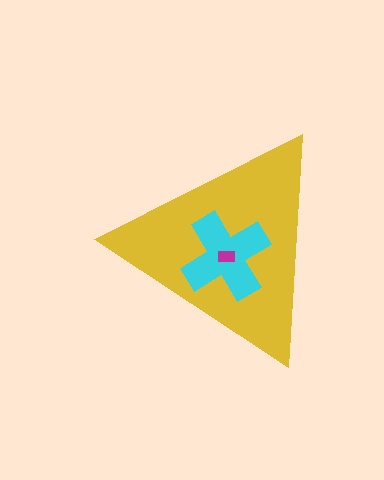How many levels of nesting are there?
3.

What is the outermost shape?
The yellow triangle.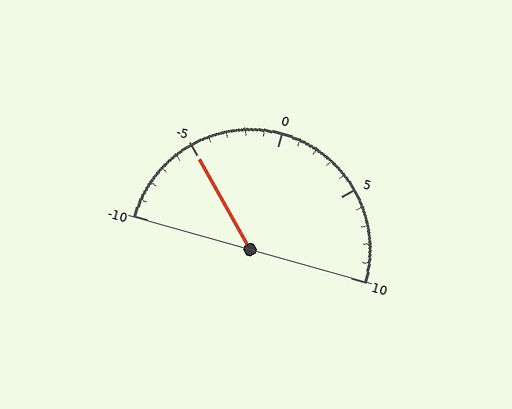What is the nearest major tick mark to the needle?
The nearest major tick mark is -5.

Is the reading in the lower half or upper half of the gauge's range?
The reading is in the lower half of the range (-10 to 10).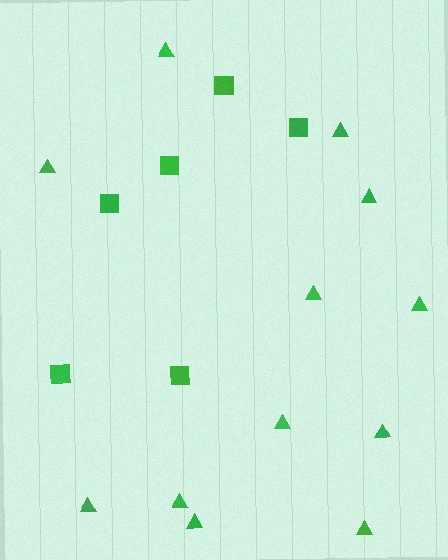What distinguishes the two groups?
There are 2 groups: one group of triangles (12) and one group of squares (6).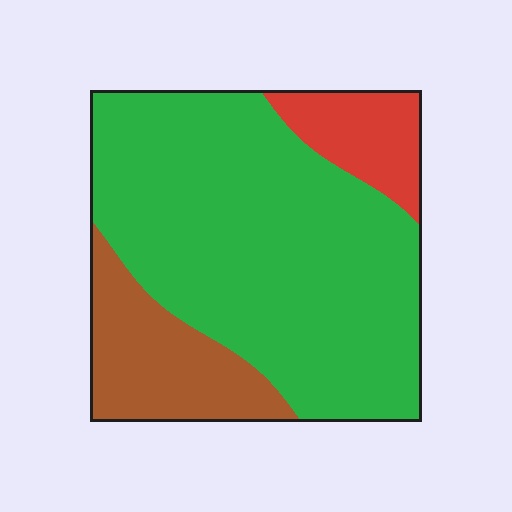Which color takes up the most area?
Green, at roughly 70%.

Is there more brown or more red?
Brown.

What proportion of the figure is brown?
Brown covers around 20% of the figure.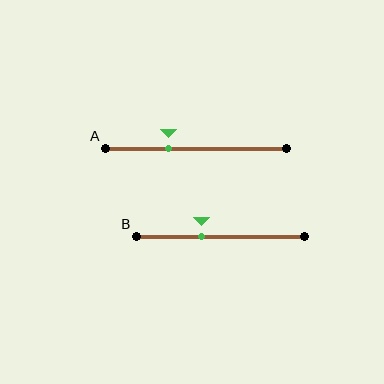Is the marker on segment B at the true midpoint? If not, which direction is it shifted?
No, the marker on segment B is shifted to the left by about 11% of the segment length.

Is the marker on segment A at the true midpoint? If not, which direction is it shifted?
No, the marker on segment A is shifted to the left by about 15% of the segment length.